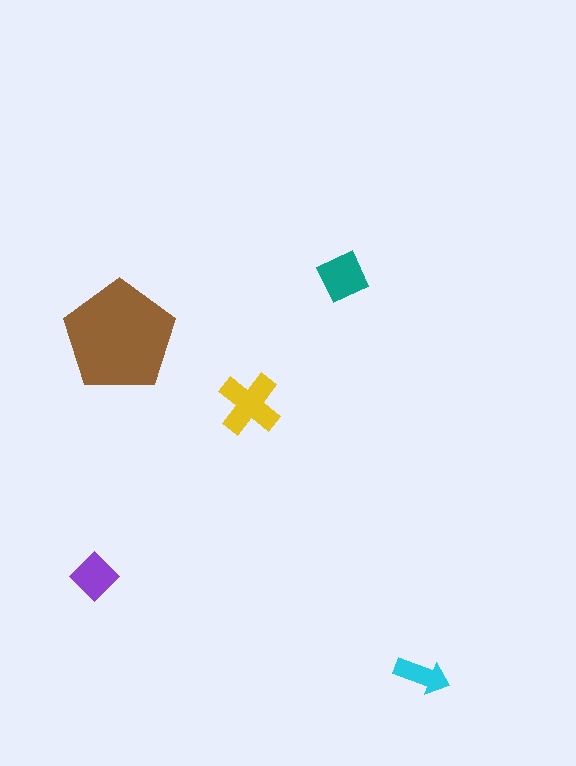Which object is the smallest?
The cyan arrow.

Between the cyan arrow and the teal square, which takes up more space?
The teal square.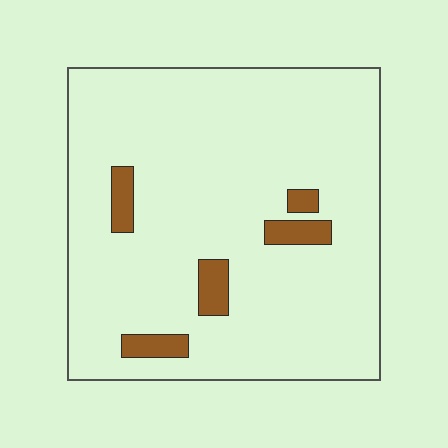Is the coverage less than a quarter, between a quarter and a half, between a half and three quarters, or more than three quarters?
Less than a quarter.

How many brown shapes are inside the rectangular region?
5.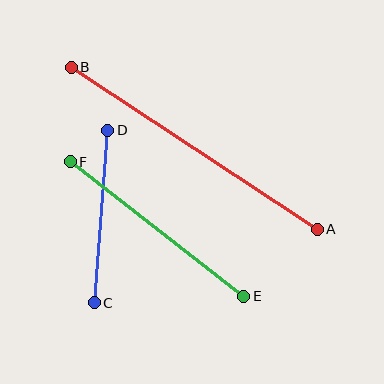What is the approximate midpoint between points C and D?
The midpoint is at approximately (101, 217) pixels.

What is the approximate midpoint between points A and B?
The midpoint is at approximately (194, 148) pixels.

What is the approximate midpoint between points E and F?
The midpoint is at approximately (157, 229) pixels.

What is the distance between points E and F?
The distance is approximately 219 pixels.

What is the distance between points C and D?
The distance is approximately 173 pixels.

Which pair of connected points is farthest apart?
Points A and B are farthest apart.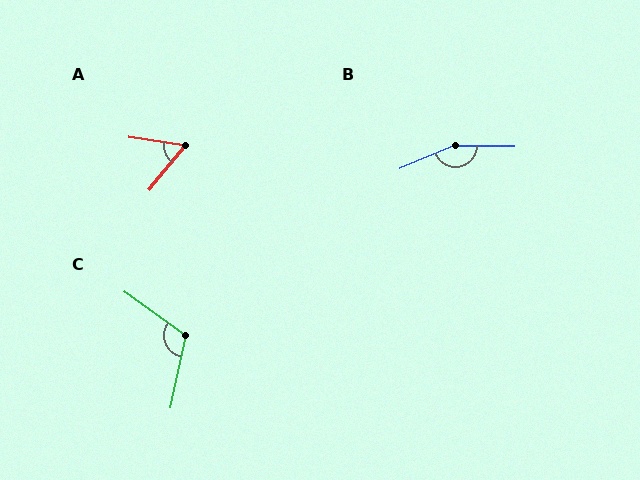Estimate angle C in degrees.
Approximately 113 degrees.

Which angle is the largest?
B, at approximately 157 degrees.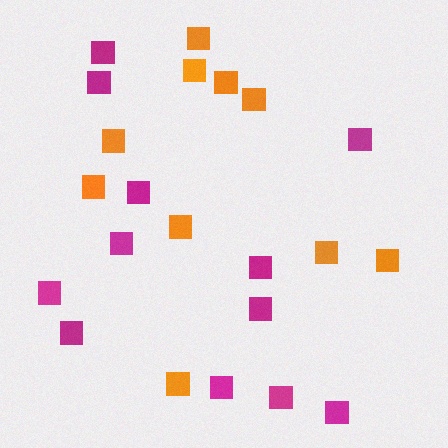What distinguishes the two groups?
There are 2 groups: one group of magenta squares (12) and one group of orange squares (10).